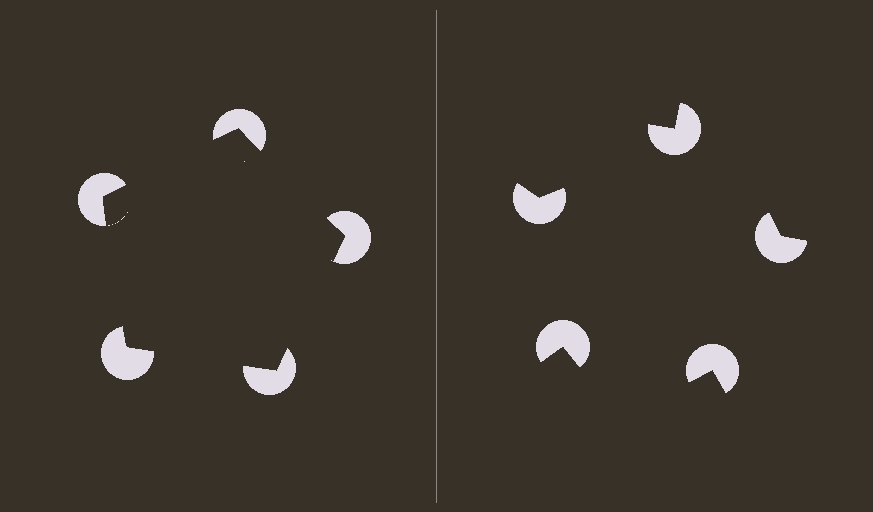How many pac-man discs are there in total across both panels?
10 — 5 on each side.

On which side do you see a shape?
An illusory pentagon appears on the left side. On the right side the wedge cuts are rotated, so no coherent shape forms.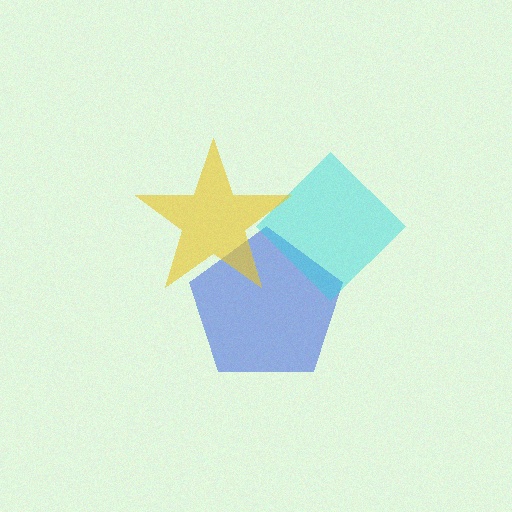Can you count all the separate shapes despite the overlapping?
Yes, there are 3 separate shapes.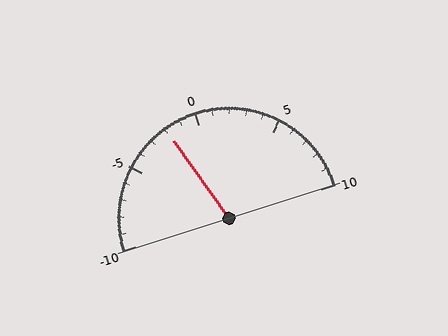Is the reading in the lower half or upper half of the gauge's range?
The reading is in the lower half of the range (-10 to 10).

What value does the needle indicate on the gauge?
The needle indicates approximately -2.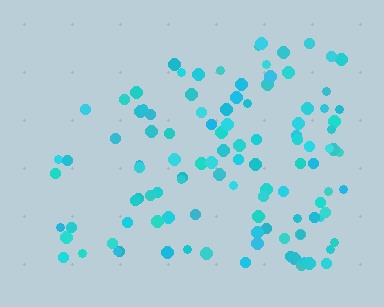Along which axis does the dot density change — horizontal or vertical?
Horizontal.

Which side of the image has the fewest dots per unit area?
The left.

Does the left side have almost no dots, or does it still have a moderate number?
Still a moderate number, just noticeably fewer than the right.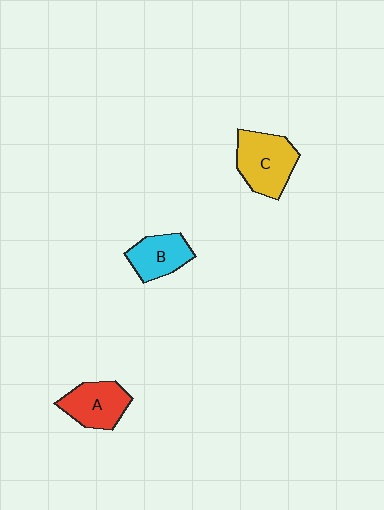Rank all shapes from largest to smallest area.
From largest to smallest: C (yellow), A (red), B (cyan).